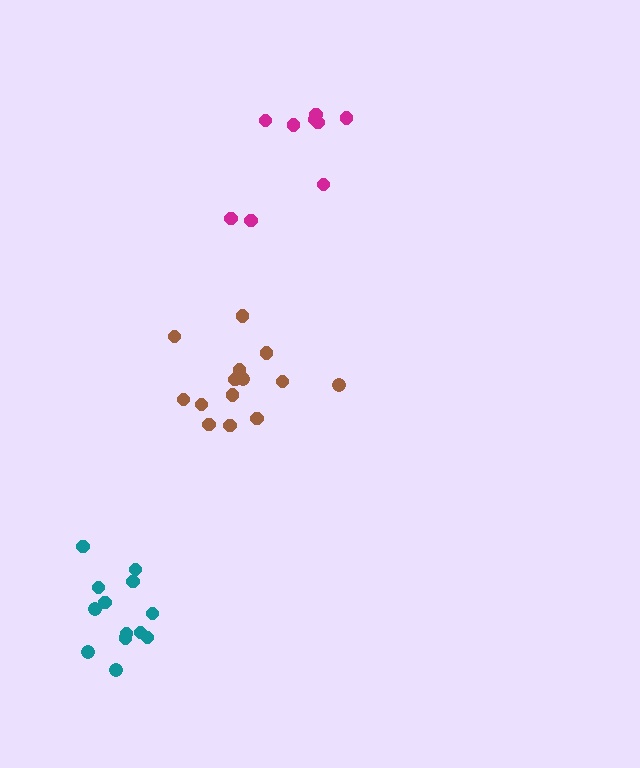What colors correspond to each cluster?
The clusters are colored: teal, magenta, brown.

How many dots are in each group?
Group 1: 13 dots, Group 2: 9 dots, Group 3: 14 dots (36 total).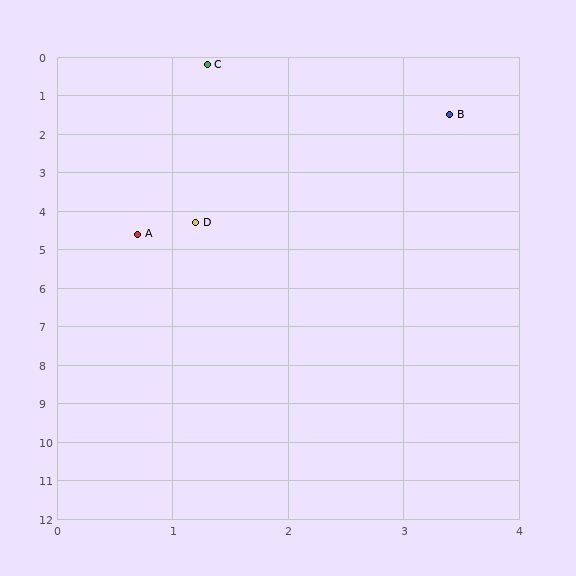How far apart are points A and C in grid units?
Points A and C are about 4.4 grid units apart.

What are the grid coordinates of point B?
Point B is at approximately (3.4, 1.5).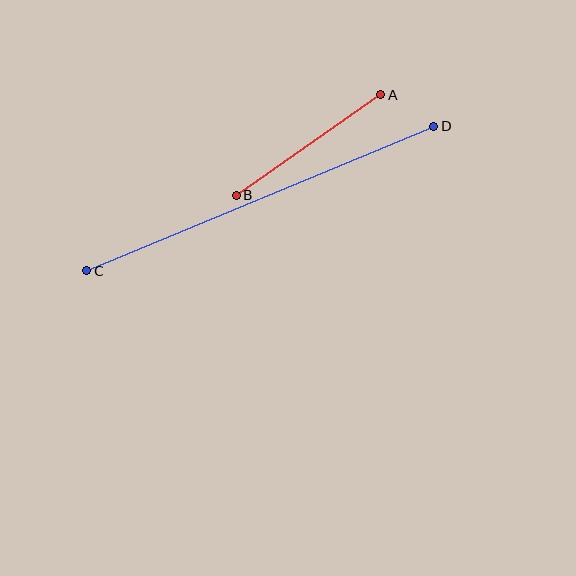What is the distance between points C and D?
The distance is approximately 376 pixels.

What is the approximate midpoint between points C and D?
The midpoint is at approximately (260, 198) pixels.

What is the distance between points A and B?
The distance is approximately 176 pixels.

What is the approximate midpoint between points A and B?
The midpoint is at approximately (308, 145) pixels.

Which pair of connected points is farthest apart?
Points C and D are farthest apart.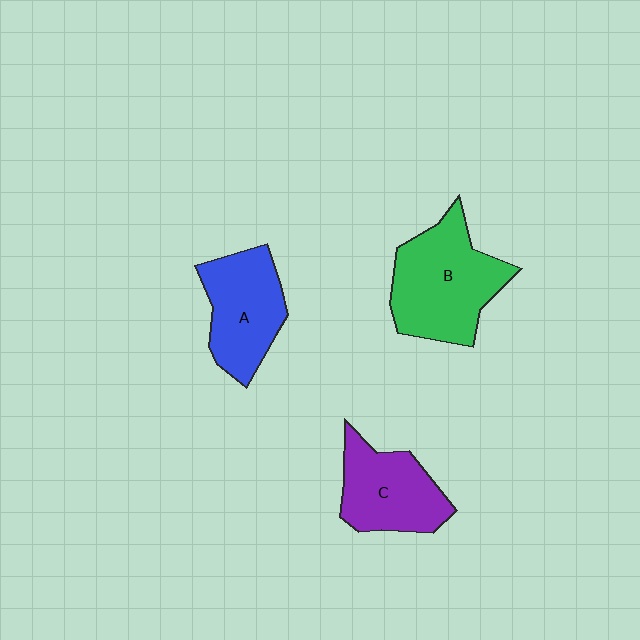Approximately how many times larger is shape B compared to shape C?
Approximately 1.4 times.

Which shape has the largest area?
Shape B (green).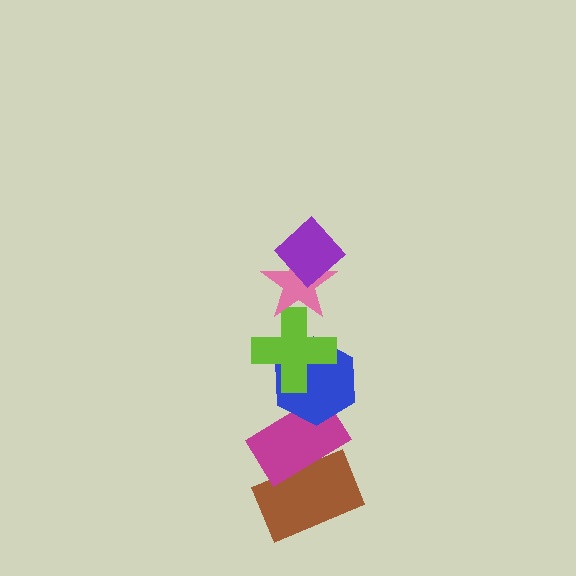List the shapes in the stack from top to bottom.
From top to bottom: the purple diamond, the pink star, the lime cross, the blue hexagon, the magenta rectangle, the brown rectangle.